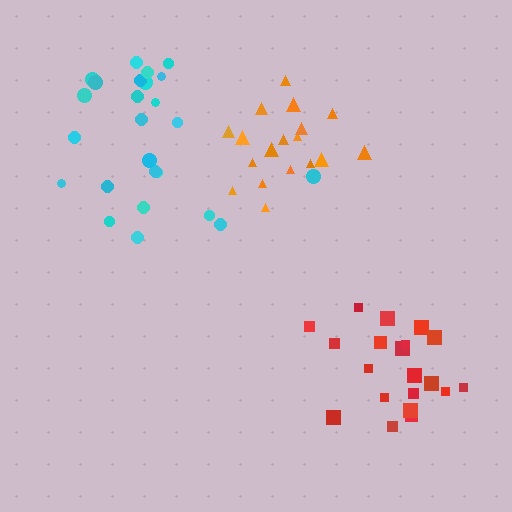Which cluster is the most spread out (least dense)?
Cyan.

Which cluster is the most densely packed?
Orange.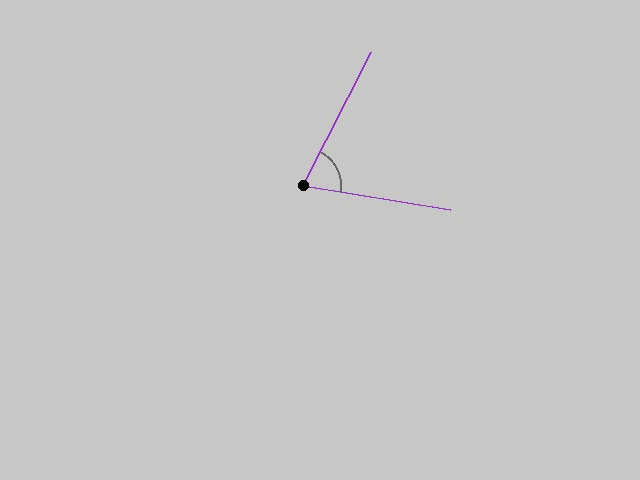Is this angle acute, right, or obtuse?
It is acute.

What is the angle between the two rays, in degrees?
Approximately 72 degrees.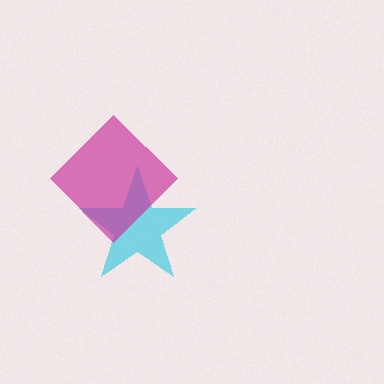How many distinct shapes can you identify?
There are 2 distinct shapes: a cyan star, a magenta diamond.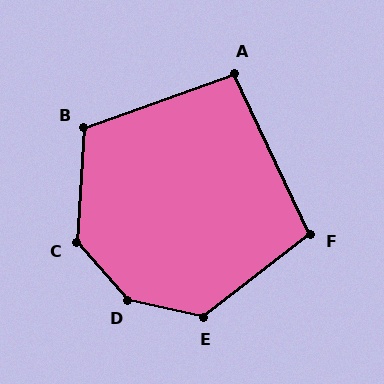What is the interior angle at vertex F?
Approximately 103 degrees (obtuse).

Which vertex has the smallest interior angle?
A, at approximately 95 degrees.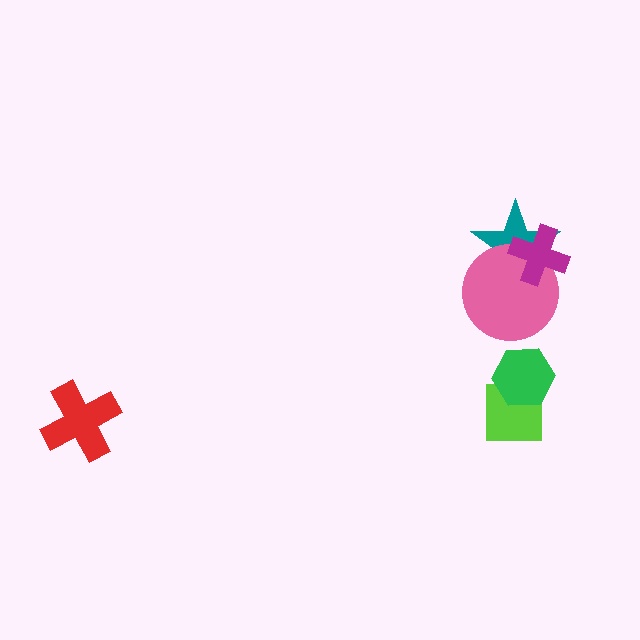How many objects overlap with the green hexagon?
1 object overlaps with the green hexagon.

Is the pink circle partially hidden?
Yes, it is partially covered by another shape.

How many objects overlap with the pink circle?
2 objects overlap with the pink circle.